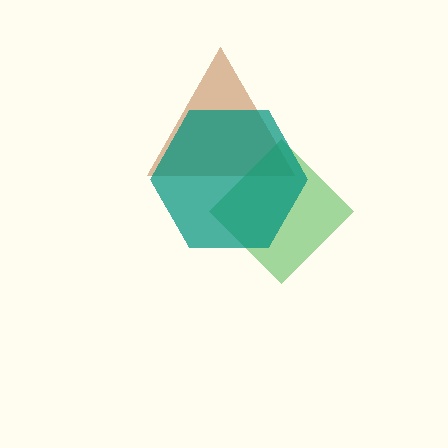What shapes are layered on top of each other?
The layered shapes are: a brown triangle, a green diamond, a teal hexagon.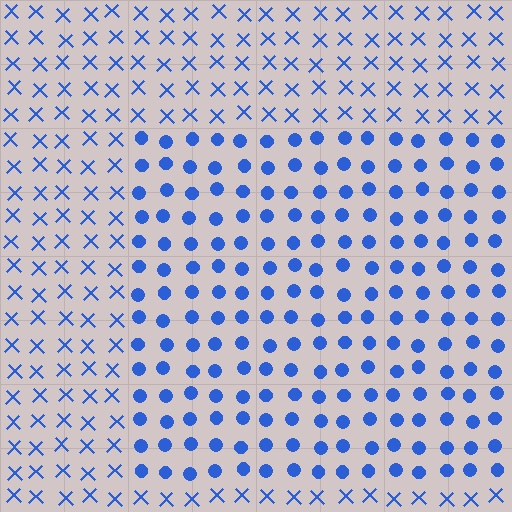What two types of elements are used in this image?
The image uses circles inside the rectangle region and X marks outside it.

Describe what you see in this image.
The image is filled with small blue elements arranged in a uniform grid. A rectangle-shaped region contains circles, while the surrounding area contains X marks. The boundary is defined purely by the change in element shape.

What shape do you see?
I see a rectangle.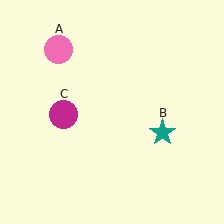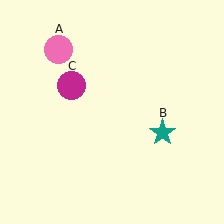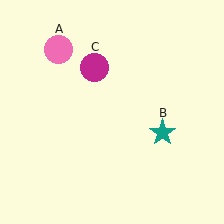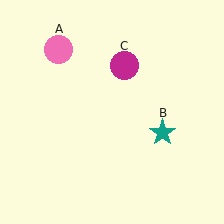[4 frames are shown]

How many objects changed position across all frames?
1 object changed position: magenta circle (object C).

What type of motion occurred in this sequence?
The magenta circle (object C) rotated clockwise around the center of the scene.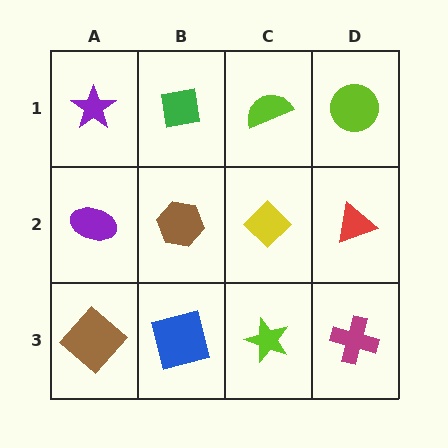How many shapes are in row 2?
4 shapes.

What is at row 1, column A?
A purple star.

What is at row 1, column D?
A lime circle.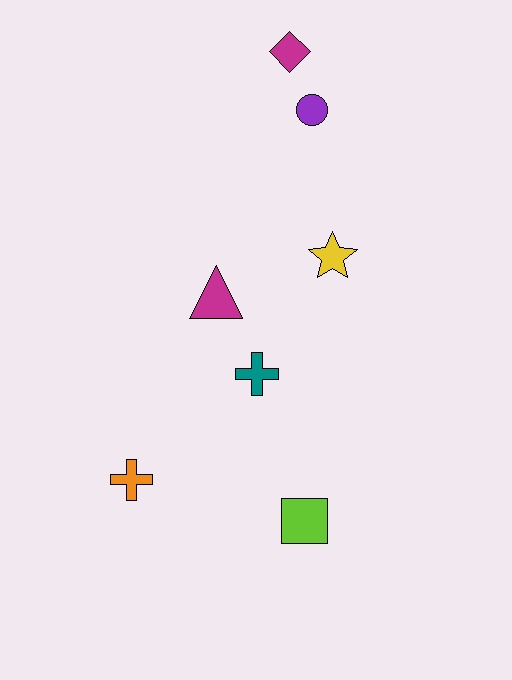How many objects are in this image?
There are 7 objects.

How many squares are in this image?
There is 1 square.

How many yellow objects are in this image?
There is 1 yellow object.